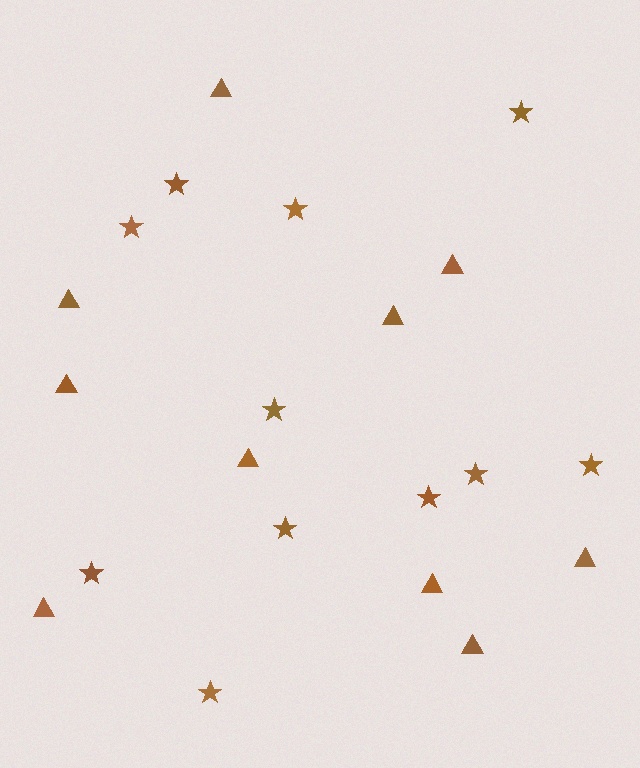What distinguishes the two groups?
There are 2 groups: one group of stars (11) and one group of triangles (10).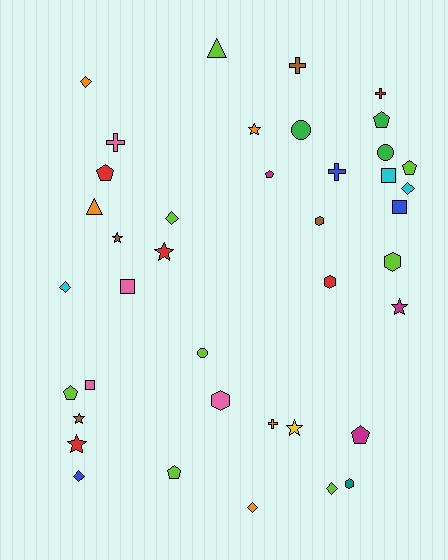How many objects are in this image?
There are 40 objects.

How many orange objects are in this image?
There are 5 orange objects.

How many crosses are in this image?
There are 5 crosses.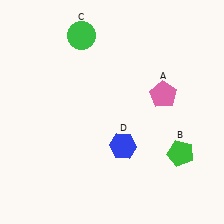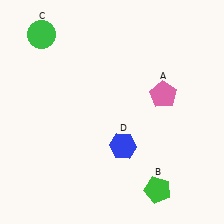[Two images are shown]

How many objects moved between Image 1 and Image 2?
2 objects moved between the two images.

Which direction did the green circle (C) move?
The green circle (C) moved left.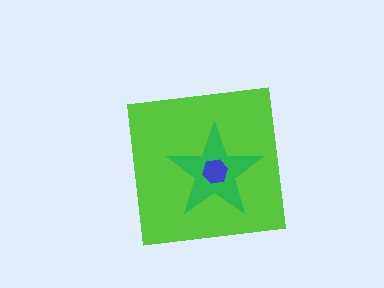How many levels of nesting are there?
3.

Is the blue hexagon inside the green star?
Yes.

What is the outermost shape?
The lime square.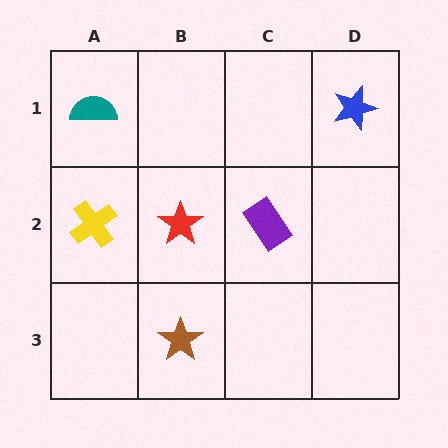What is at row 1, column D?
A blue star.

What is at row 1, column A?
A teal semicircle.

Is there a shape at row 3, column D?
No, that cell is empty.